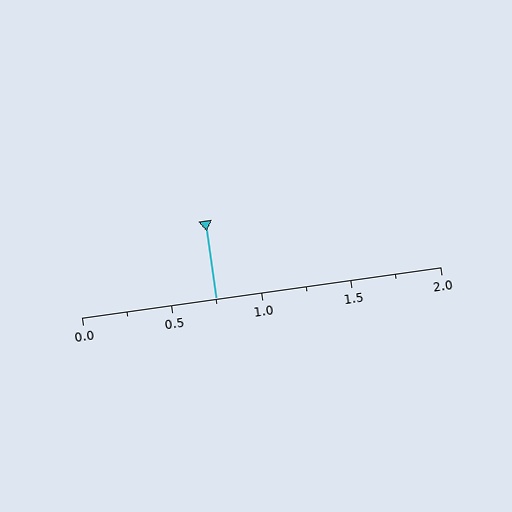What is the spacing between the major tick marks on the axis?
The major ticks are spaced 0.5 apart.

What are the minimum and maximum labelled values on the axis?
The axis runs from 0.0 to 2.0.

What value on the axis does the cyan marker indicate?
The marker indicates approximately 0.75.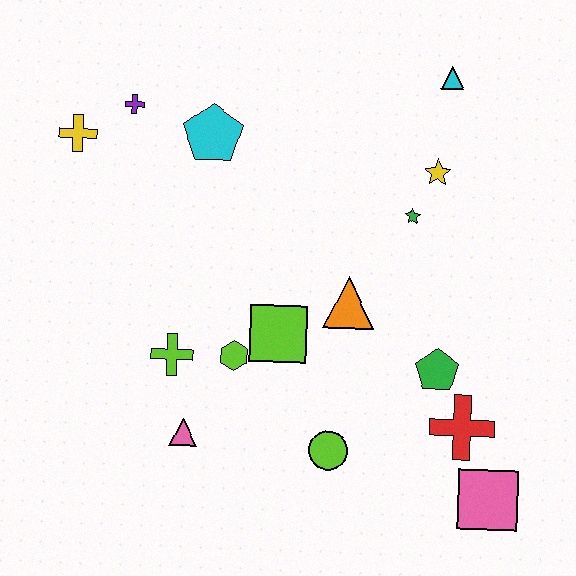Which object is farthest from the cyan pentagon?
The pink square is farthest from the cyan pentagon.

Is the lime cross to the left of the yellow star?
Yes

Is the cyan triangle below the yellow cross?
No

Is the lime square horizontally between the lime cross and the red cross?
Yes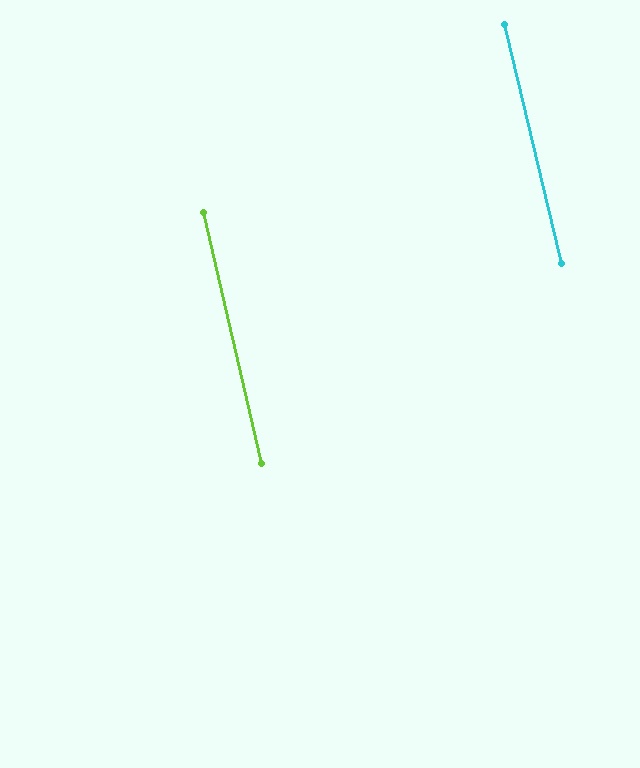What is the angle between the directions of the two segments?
Approximately 1 degree.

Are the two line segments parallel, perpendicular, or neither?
Parallel — their directions differ by only 0.6°.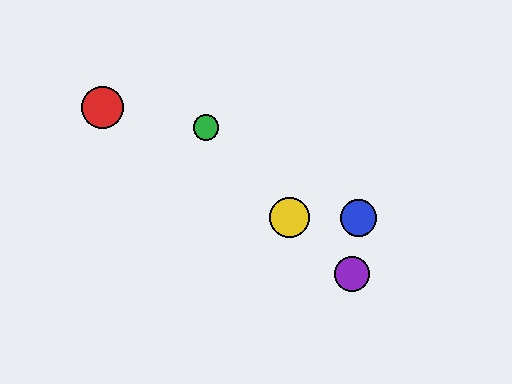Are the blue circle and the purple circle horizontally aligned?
No, the blue circle is at y≈218 and the purple circle is at y≈274.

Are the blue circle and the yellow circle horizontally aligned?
Yes, both are at y≈218.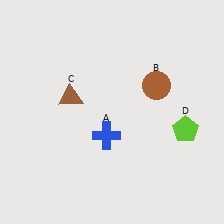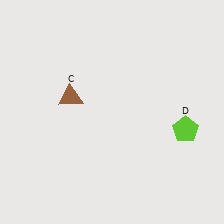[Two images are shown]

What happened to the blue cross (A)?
The blue cross (A) was removed in Image 2. It was in the bottom-left area of Image 1.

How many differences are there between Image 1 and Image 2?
There are 2 differences between the two images.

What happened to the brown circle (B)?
The brown circle (B) was removed in Image 2. It was in the top-right area of Image 1.